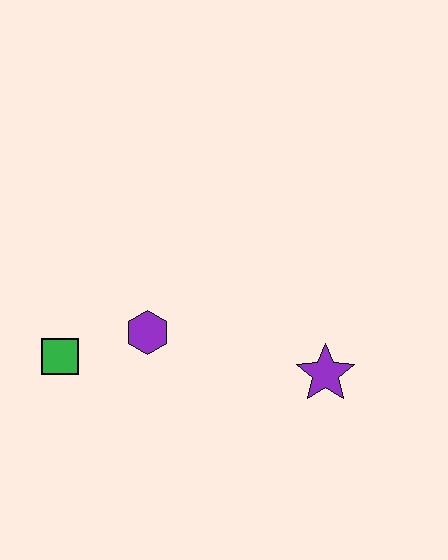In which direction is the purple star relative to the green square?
The purple star is to the right of the green square.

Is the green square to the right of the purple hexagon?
No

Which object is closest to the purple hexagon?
The green square is closest to the purple hexagon.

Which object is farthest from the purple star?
The green square is farthest from the purple star.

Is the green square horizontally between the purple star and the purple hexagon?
No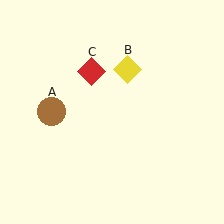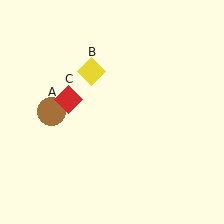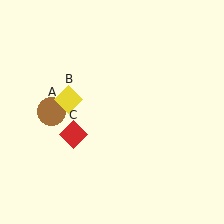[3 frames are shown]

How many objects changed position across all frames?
2 objects changed position: yellow diamond (object B), red diamond (object C).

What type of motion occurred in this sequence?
The yellow diamond (object B), red diamond (object C) rotated counterclockwise around the center of the scene.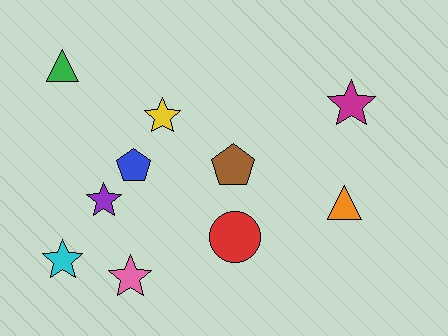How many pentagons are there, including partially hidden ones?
There are 2 pentagons.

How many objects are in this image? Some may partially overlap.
There are 10 objects.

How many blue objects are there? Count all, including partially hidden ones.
There is 1 blue object.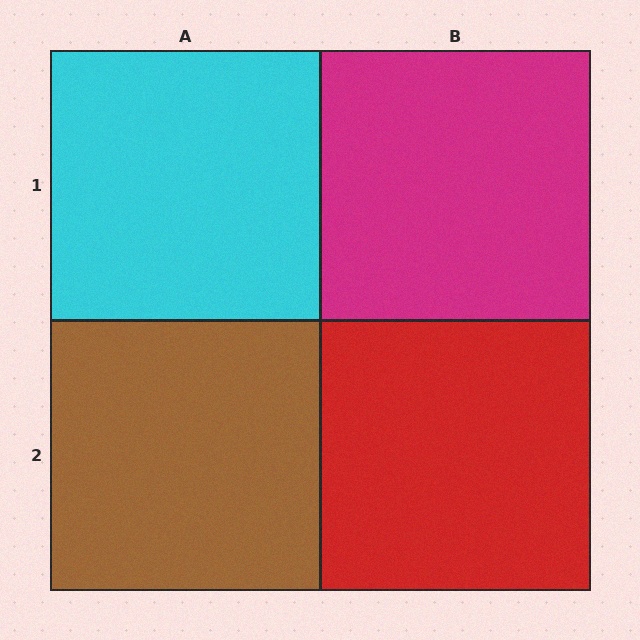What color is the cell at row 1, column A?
Cyan.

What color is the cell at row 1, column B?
Magenta.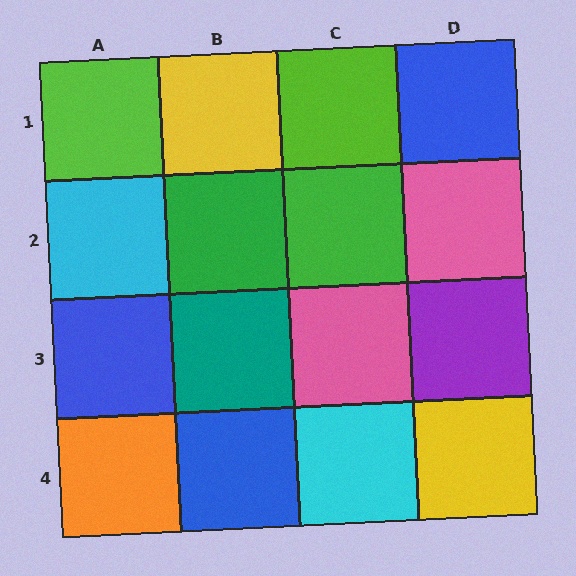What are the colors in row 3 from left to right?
Blue, teal, pink, purple.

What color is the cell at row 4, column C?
Cyan.